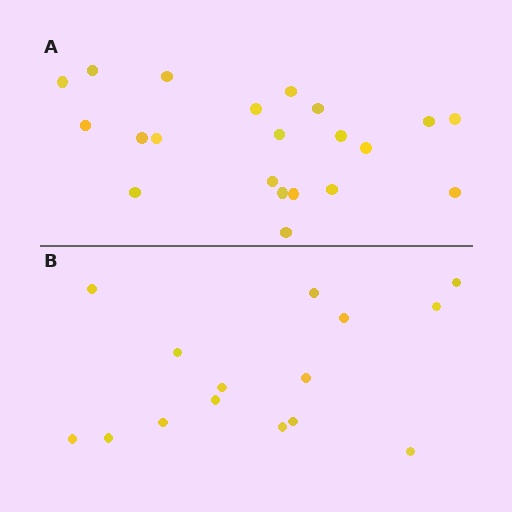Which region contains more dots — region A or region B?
Region A (the top region) has more dots.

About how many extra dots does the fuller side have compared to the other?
Region A has about 6 more dots than region B.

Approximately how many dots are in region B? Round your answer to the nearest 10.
About 20 dots. (The exact count is 15, which rounds to 20.)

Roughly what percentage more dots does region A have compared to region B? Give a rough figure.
About 40% more.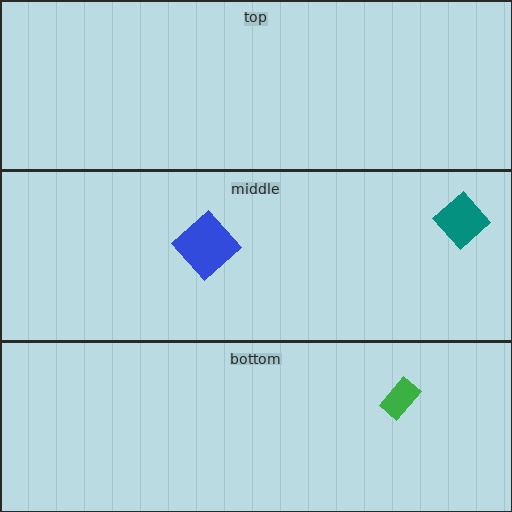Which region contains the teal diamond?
The middle region.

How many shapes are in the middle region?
2.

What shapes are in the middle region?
The teal diamond, the blue diamond.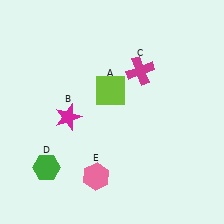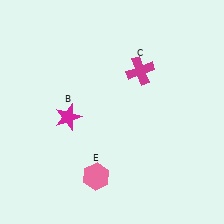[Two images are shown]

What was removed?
The lime square (A), the green hexagon (D) were removed in Image 2.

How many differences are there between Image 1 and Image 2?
There are 2 differences between the two images.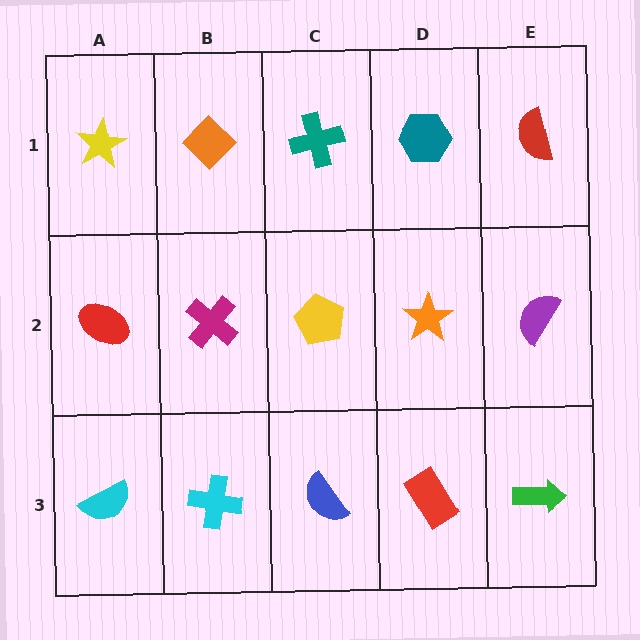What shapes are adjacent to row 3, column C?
A yellow pentagon (row 2, column C), a cyan cross (row 3, column B), a red rectangle (row 3, column D).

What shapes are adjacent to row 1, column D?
An orange star (row 2, column D), a teal cross (row 1, column C), a red semicircle (row 1, column E).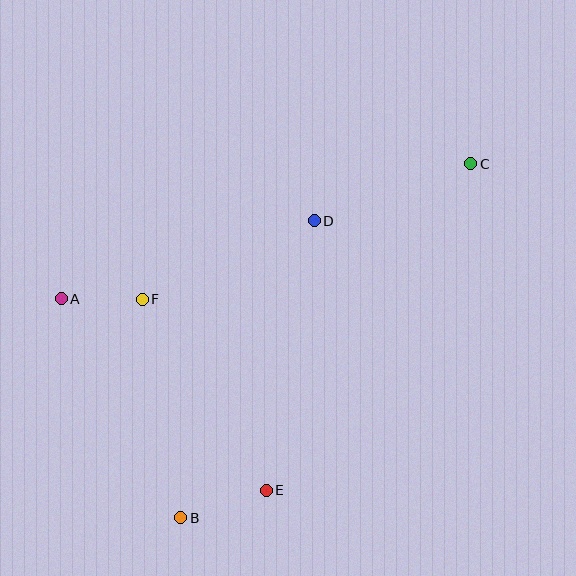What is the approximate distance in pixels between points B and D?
The distance between B and D is approximately 326 pixels.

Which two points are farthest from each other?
Points B and C are farthest from each other.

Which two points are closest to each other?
Points A and F are closest to each other.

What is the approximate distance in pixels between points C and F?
The distance between C and F is approximately 355 pixels.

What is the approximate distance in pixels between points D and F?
The distance between D and F is approximately 189 pixels.